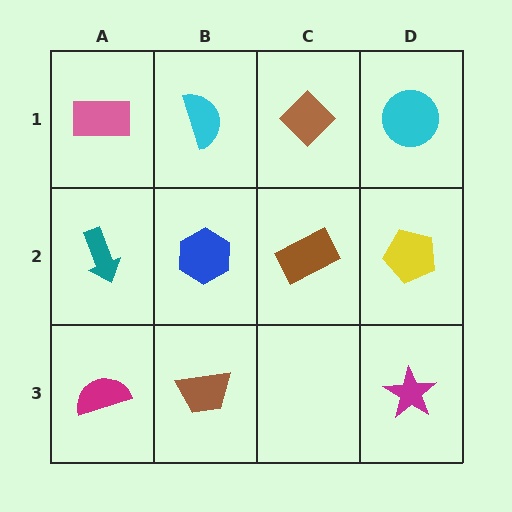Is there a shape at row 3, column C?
No, that cell is empty.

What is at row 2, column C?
A brown rectangle.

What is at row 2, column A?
A teal arrow.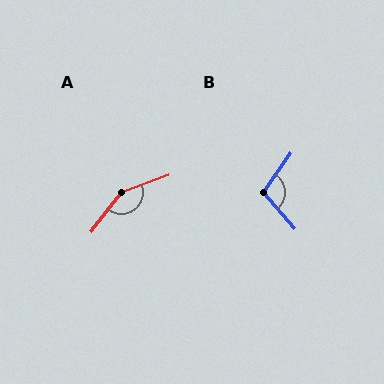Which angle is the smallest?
B, at approximately 105 degrees.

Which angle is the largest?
A, at approximately 148 degrees.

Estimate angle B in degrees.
Approximately 105 degrees.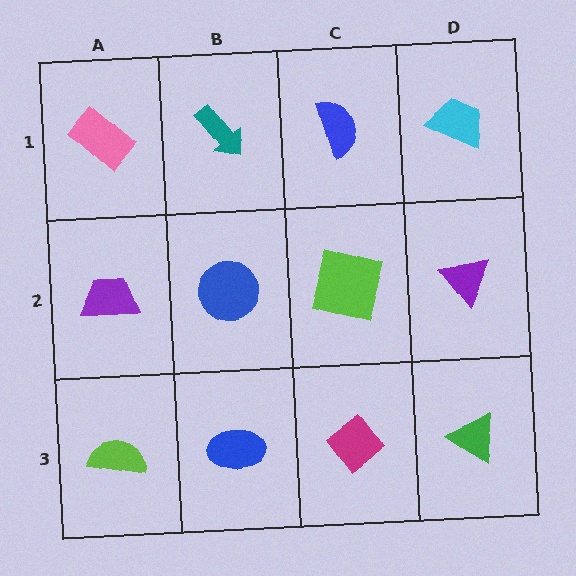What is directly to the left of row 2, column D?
A lime square.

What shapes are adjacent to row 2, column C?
A blue semicircle (row 1, column C), a magenta diamond (row 3, column C), a blue circle (row 2, column B), a purple triangle (row 2, column D).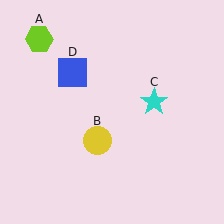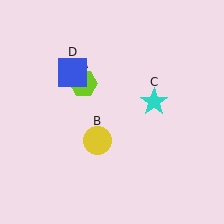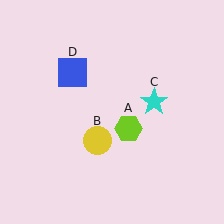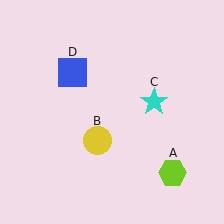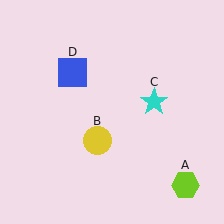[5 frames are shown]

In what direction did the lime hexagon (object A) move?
The lime hexagon (object A) moved down and to the right.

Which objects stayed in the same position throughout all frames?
Yellow circle (object B) and cyan star (object C) and blue square (object D) remained stationary.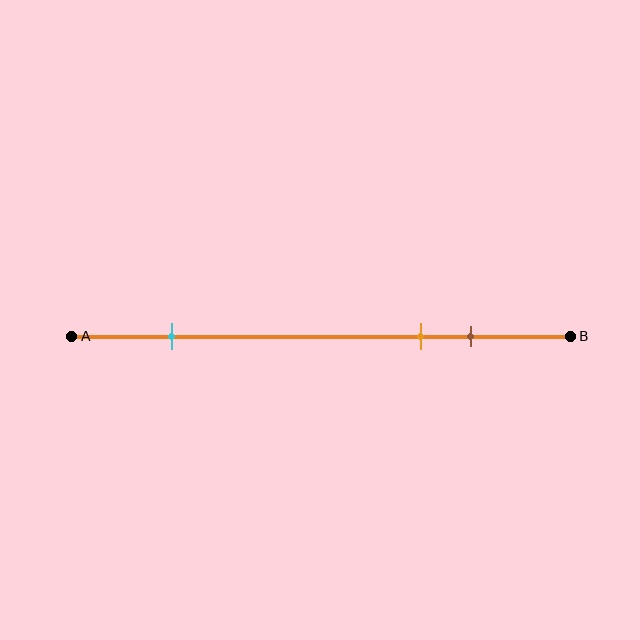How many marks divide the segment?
There are 3 marks dividing the segment.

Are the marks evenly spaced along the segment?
No, the marks are not evenly spaced.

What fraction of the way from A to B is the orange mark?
The orange mark is approximately 70% (0.7) of the way from A to B.